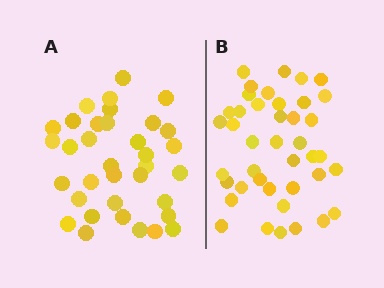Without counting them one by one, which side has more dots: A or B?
Region B (the right region) has more dots.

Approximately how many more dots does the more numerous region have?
Region B has about 6 more dots than region A.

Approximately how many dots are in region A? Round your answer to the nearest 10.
About 40 dots. (The exact count is 35, which rounds to 40.)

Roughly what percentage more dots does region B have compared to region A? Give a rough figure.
About 15% more.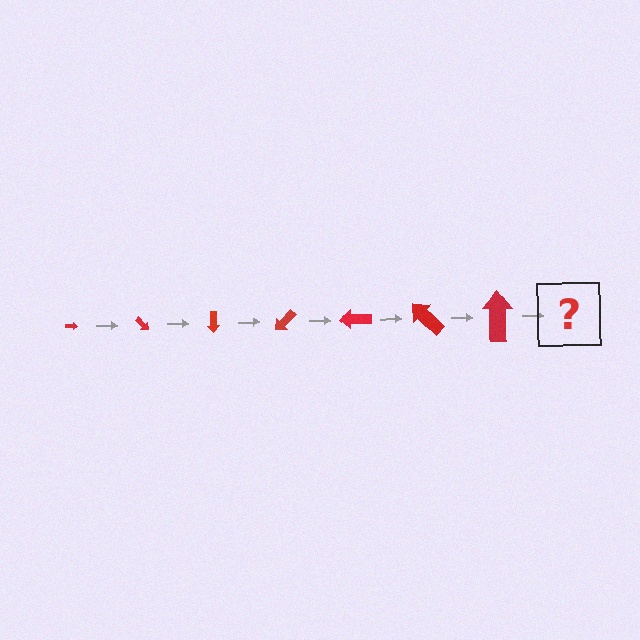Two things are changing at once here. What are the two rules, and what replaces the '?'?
The two rules are that the arrow grows larger each step and it rotates 45 degrees each step. The '?' should be an arrow, larger than the previous one and rotated 315 degrees from the start.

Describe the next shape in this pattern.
It should be an arrow, larger than the previous one and rotated 315 degrees from the start.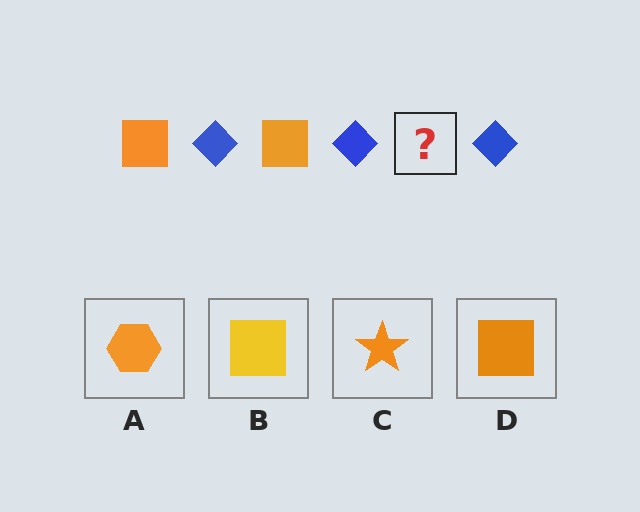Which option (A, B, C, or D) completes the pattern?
D.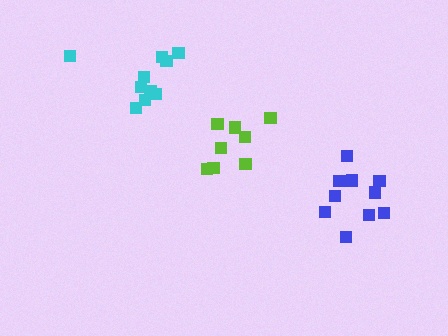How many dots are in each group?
Group 1: 10 dots, Group 2: 10 dots, Group 3: 8 dots (28 total).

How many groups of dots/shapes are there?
There are 3 groups.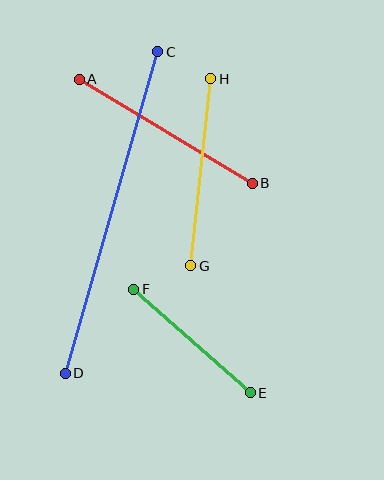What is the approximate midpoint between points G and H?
The midpoint is at approximately (201, 172) pixels.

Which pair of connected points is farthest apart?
Points C and D are farthest apart.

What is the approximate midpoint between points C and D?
The midpoint is at approximately (111, 213) pixels.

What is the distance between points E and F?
The distance is approximately 156 pixels.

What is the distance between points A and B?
The distance is approximately 202 pixels.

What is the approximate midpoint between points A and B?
The midpoint is at approximately (166, 131) pixels.